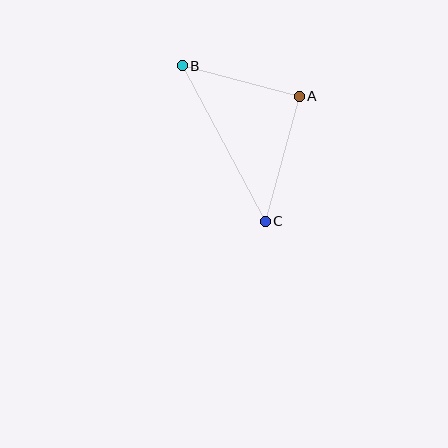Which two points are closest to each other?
Points A and B are closest to each other.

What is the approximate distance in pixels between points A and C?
The distance between A and C is approximately 130 pixels.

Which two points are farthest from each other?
Points B and C are farthest from each other.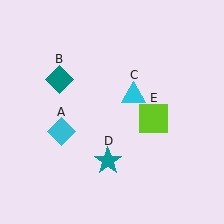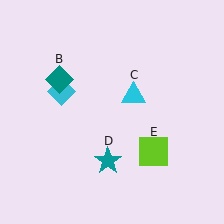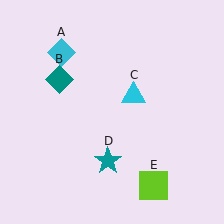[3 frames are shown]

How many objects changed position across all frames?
2 objects changed position: cyan diamond (object A), lime square (object E).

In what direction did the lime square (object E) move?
The lime square (object E) moved down.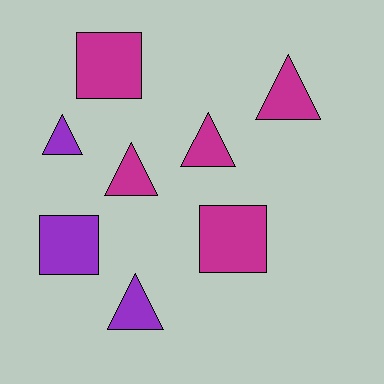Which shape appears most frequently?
Triangle, with 5 objects.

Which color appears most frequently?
Magenta, with 5 objects.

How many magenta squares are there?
There are 2 magenta squares.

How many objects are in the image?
There are 8 objects.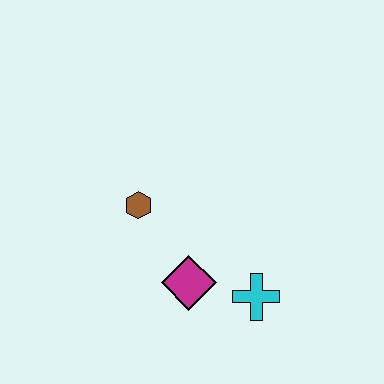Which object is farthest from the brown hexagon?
The cyan cross is farthest from the brown hexagon.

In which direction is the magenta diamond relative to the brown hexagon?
The magenta diamond is below the brown hexagon.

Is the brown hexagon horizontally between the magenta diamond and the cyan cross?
No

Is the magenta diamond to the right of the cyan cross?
No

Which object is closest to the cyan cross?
The magenta diamond is closest to the cyan cross.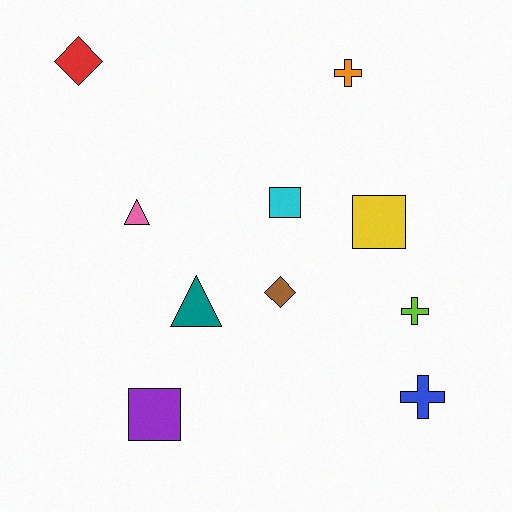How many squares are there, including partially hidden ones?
There are 3 squares.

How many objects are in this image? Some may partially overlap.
There are 10 objects.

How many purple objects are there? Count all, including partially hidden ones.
There is 1 purple object.